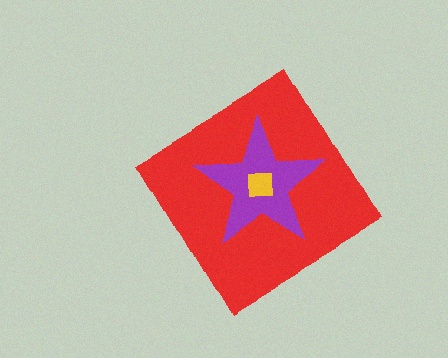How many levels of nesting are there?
3.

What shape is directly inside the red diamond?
The purple star.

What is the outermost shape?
The red diamond.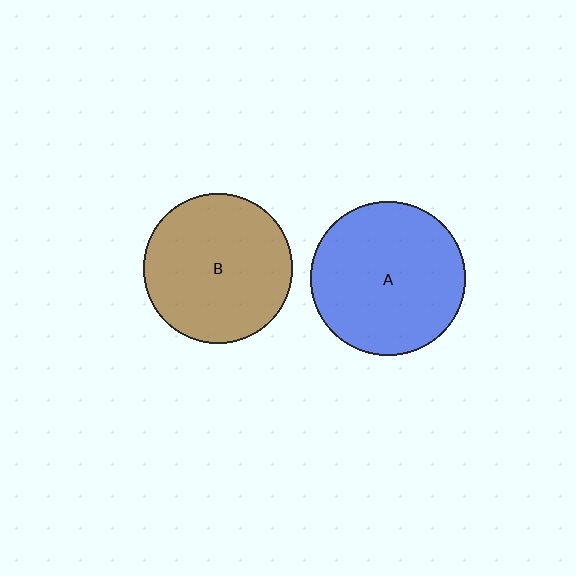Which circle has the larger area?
Circle A (blue).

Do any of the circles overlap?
No, none of the circles overlap.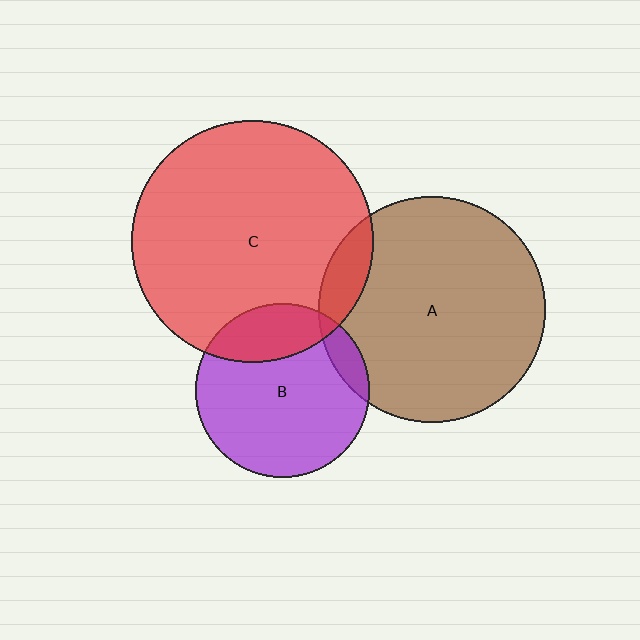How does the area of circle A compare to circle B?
Approximately 1.7 times.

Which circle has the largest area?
Circle C (red).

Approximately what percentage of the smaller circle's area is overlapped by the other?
Approximately 10%.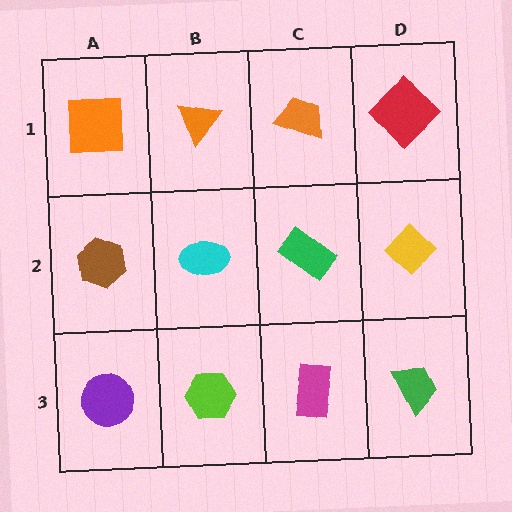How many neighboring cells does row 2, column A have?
3.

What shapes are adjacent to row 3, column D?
A yellow diamond (row 2, column D), a magenta rectangle (row 3, column C).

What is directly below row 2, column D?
A green trapezoid.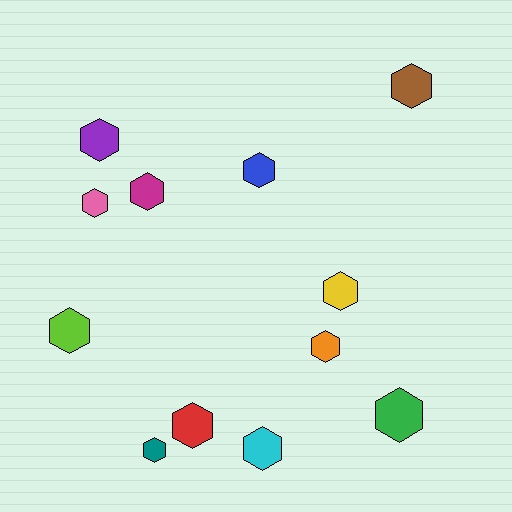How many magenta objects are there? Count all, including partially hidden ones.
There is 1 magenta object.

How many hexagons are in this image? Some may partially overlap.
There are 12 hexagons.